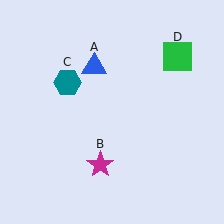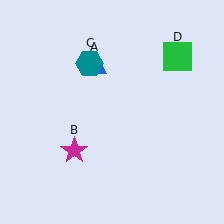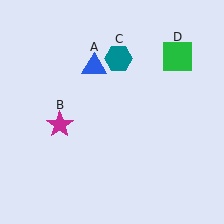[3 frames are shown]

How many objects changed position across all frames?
2 objects changed position: magenta star (object B), teal hexagon (object C).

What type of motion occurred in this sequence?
The magenta star (object B), teal hexagon (object C) rotated clockwise around the center of the scene.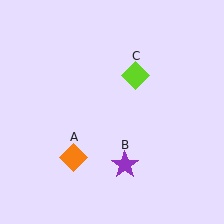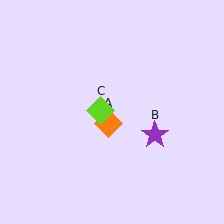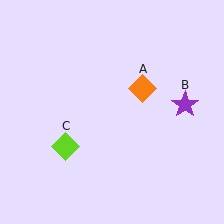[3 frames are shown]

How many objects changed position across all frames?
3 objects changed position: orange diamond (object A), purple star (object B), lime diamond (object C).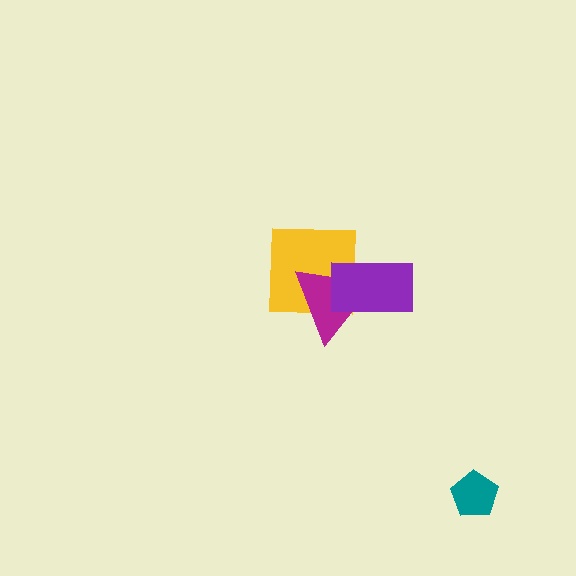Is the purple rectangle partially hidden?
No, no other shape covers it.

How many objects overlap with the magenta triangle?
2 objects overlap with the magenta triangle.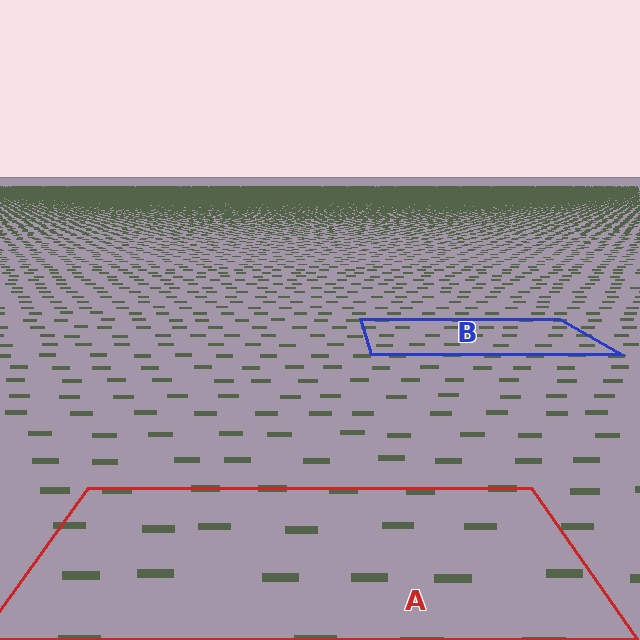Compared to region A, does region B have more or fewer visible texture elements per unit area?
Region B has more texture elements per unit area — they are packed more densely because it is farther away.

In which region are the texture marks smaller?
The texture marks are smaller in region B, because it is farther away.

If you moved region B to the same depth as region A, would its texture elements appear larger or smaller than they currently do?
They would appear larger. At a closer depth, the same texture elements are projected at a bigger on-screen size.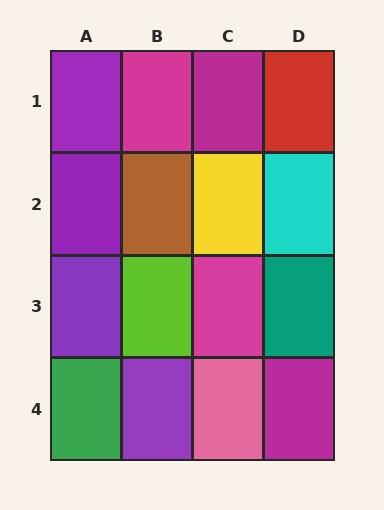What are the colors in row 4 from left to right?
Green, purple, pink, magenta.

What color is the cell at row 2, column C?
Yellow.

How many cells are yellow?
1 cell is yellow.